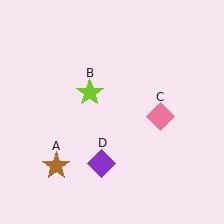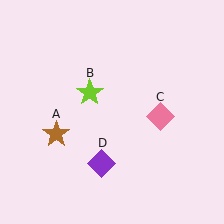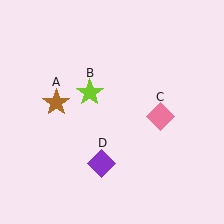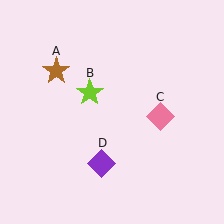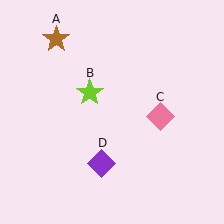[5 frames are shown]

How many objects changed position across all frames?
1 object changed position: brown star (object A).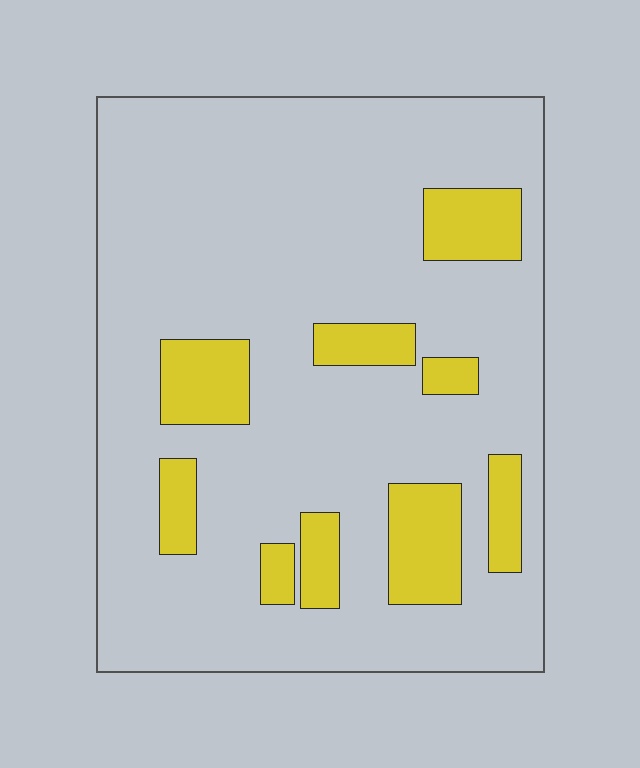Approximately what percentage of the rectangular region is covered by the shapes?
Approximately 15%.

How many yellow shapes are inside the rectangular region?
9.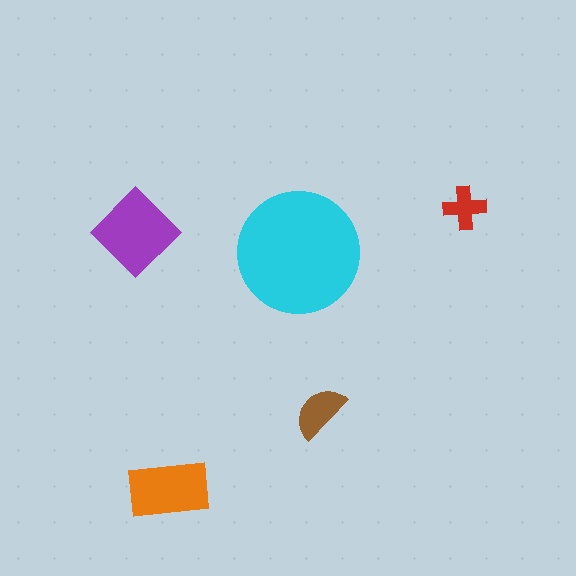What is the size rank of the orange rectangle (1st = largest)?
3rd.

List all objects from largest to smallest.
The cyan circle, the purple diamond, the orange rectangle, the brown semicircle, the red cross.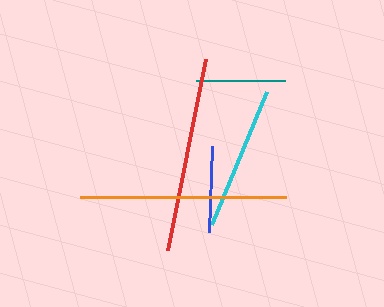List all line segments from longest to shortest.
From longest to shortest: orange, red, cyan, teal, blue.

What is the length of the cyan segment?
The cyan segment is approximately 143 pixels long.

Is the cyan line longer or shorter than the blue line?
The cyan line is longer than the blue line.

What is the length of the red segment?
The red segment is approximately 194 pixels long.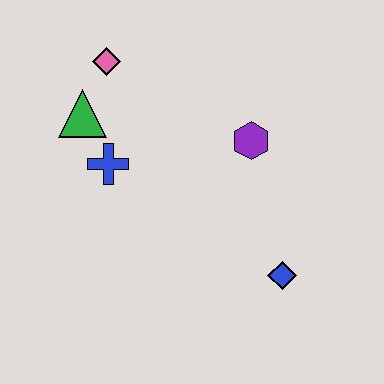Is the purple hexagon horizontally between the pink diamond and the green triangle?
No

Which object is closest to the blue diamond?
The purple hexagon is closest to the blue diamond.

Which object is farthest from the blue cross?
The blue diamond is farthest from the blue cross.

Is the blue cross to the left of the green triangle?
No